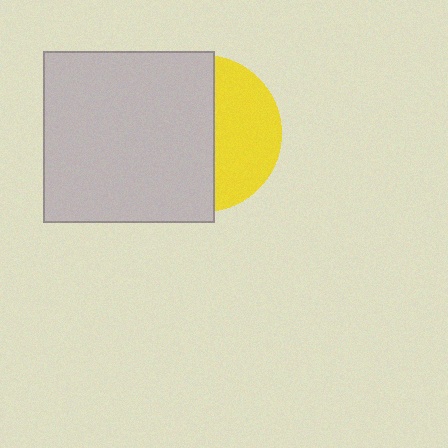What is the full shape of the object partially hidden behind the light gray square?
The partially hidden object is a yellow circle.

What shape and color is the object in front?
The object in front is a light gray square.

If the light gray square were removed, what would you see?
You would see the complete yellow circle.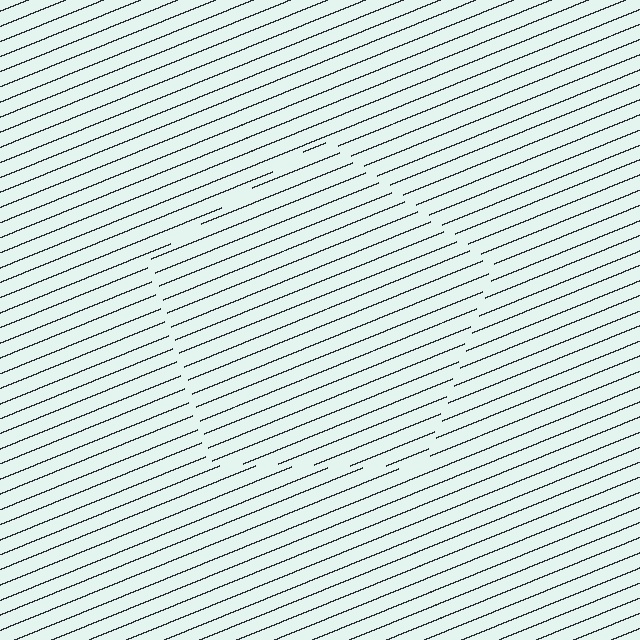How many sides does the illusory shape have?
5 sides — the line-ends trace a pentagon.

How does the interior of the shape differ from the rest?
The interior of the shape contains the same grating, shifted by half a period — the contour is defined by the phase discontinuity where line-ends from the inner and outer gratings abut.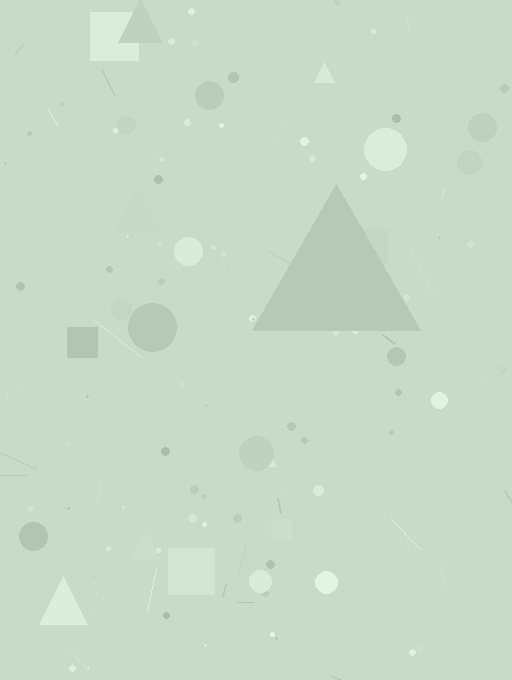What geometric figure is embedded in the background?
A triangle is embedded in the background.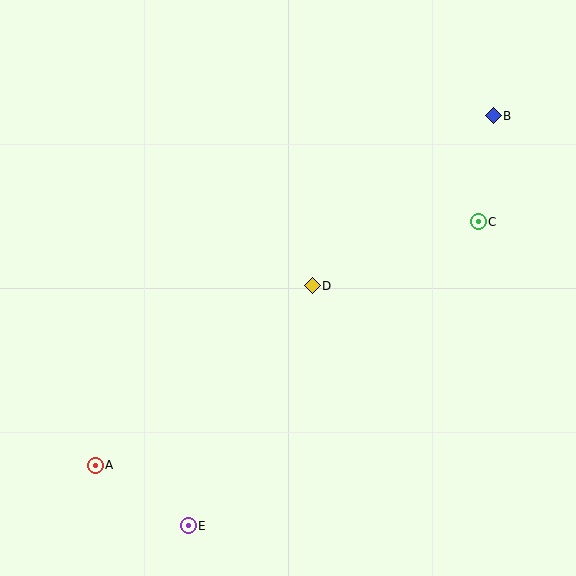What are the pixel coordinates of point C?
Point C is at (478, 222).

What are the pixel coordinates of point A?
Point A is at (95, 465).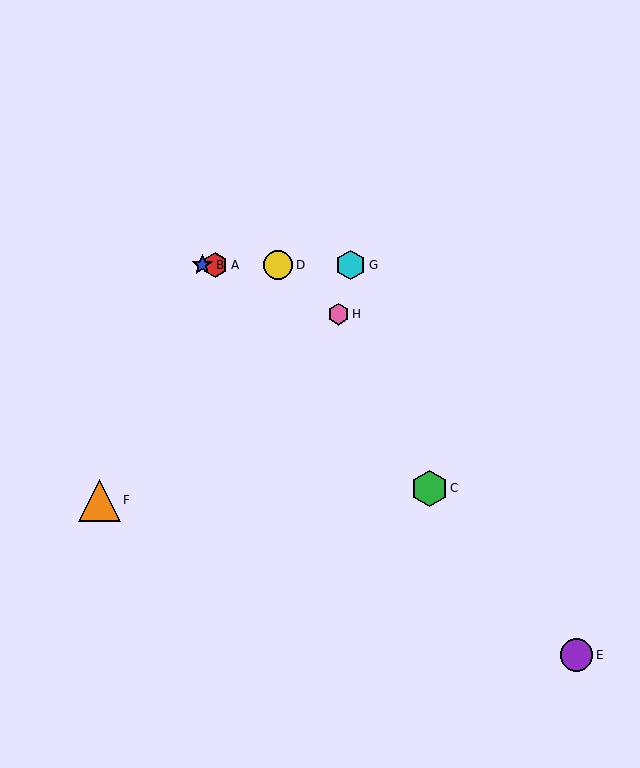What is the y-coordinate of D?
Object D is at y≈265.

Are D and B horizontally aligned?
Yes, both are at y≈265.